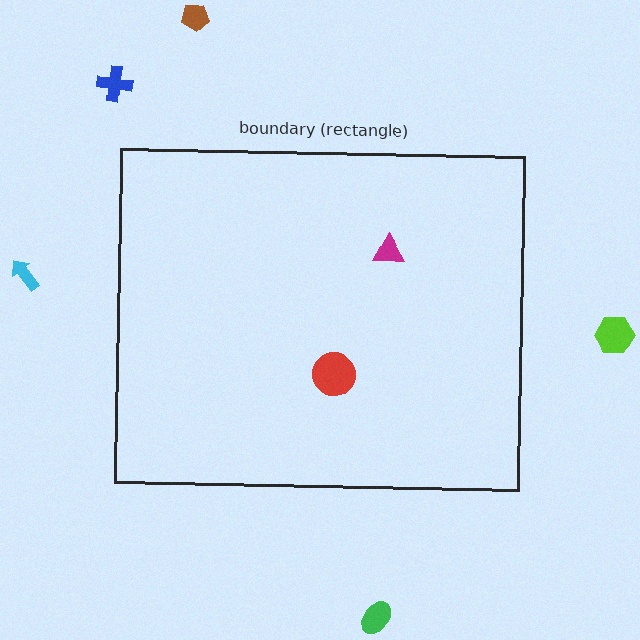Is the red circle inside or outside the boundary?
Inside.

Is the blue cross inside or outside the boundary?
Outside.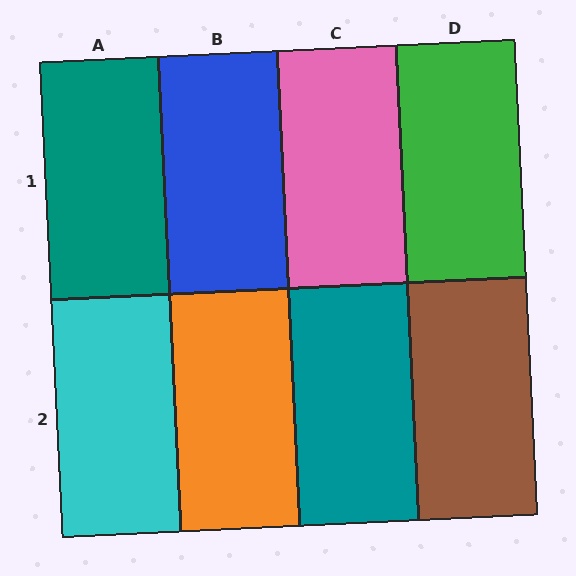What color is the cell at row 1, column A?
Teal.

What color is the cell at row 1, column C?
Pink.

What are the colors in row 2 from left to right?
Cyan, orange, teal, brown.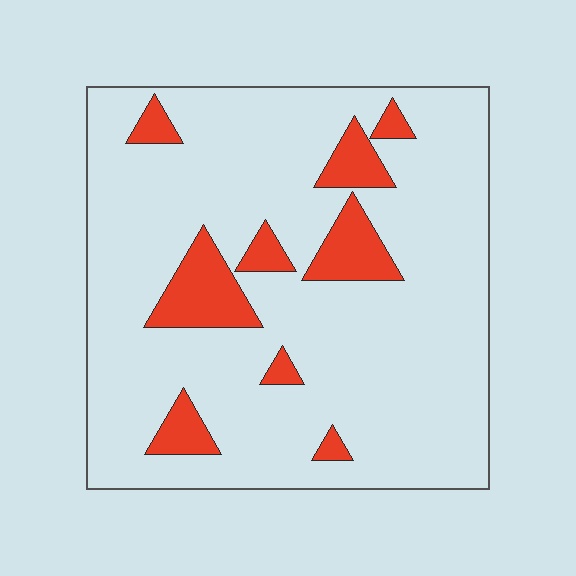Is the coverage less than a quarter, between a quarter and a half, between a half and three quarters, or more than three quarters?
Less than a quarter.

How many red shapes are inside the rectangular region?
9.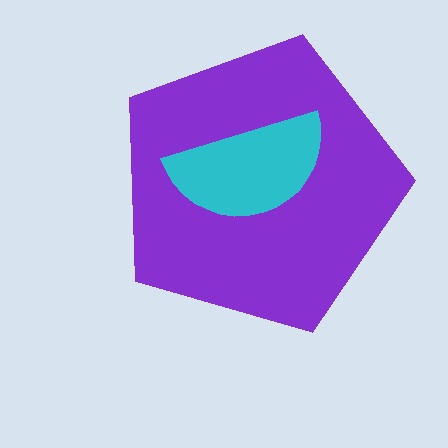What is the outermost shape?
The purple pentagon.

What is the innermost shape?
The cyan semicircle.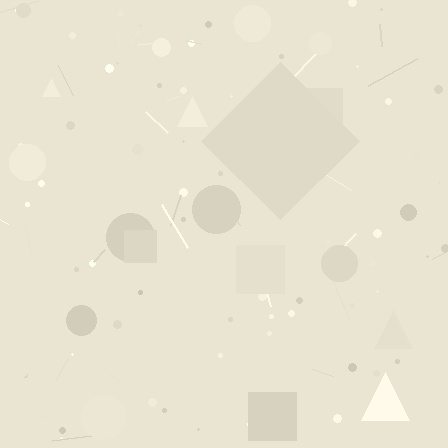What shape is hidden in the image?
A diamond is hidden in the image.